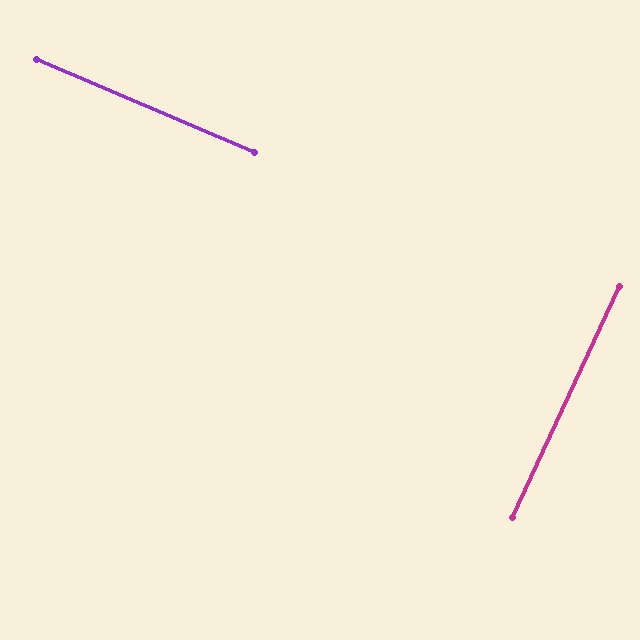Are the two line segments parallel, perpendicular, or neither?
Perpendicular — they meet at approximately 88°.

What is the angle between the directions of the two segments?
Approximately 88 degrees.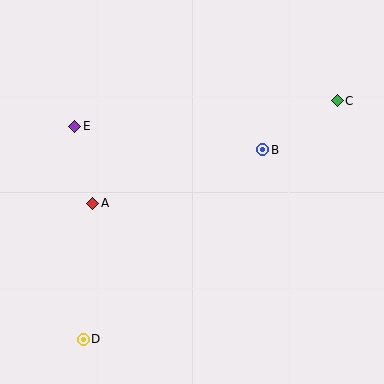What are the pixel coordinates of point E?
Point E is at (75, 126).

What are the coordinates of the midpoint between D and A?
The midpoint between D and A is at (88, 271).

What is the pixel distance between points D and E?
The distance between D and E is 213 pixels.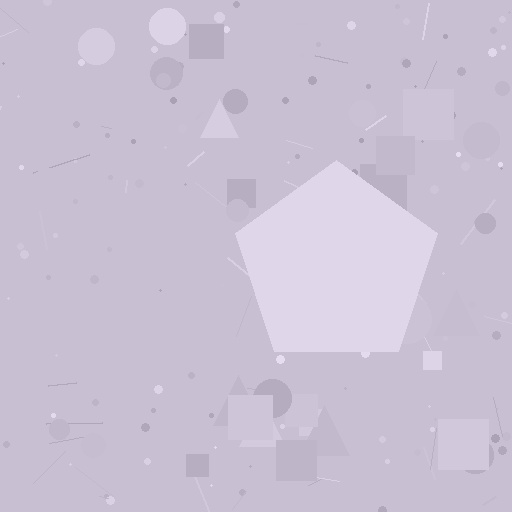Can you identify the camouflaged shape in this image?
The camouflaged shape is a pentagon.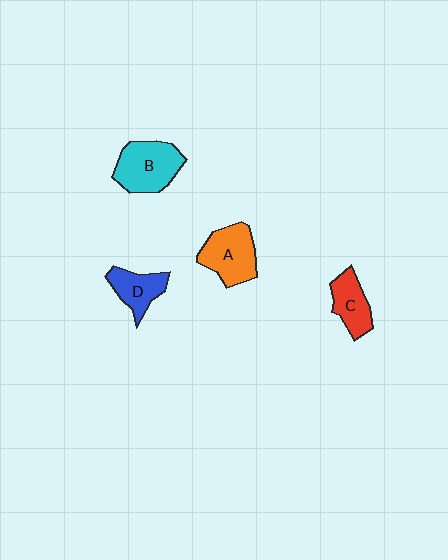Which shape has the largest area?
Shape B (cyan).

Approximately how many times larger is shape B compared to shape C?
Approximately 1.5 times.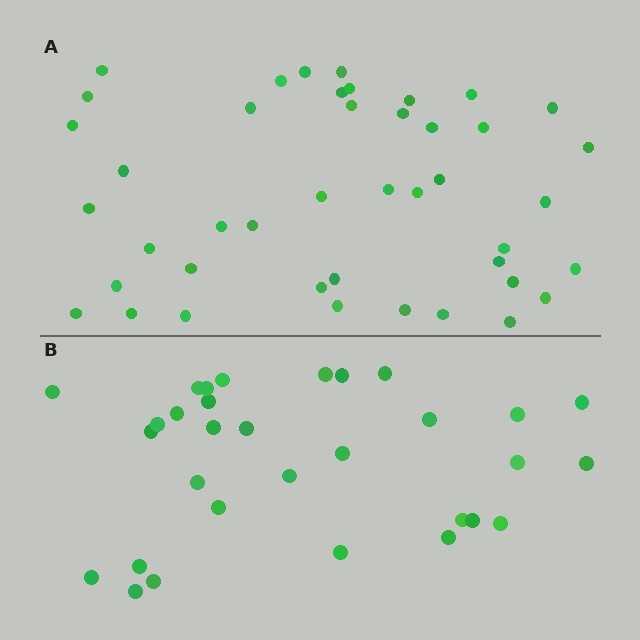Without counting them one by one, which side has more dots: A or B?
Region A (the top region) has more dots.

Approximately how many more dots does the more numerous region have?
Region A has roughly 12 or so more dots than region B.